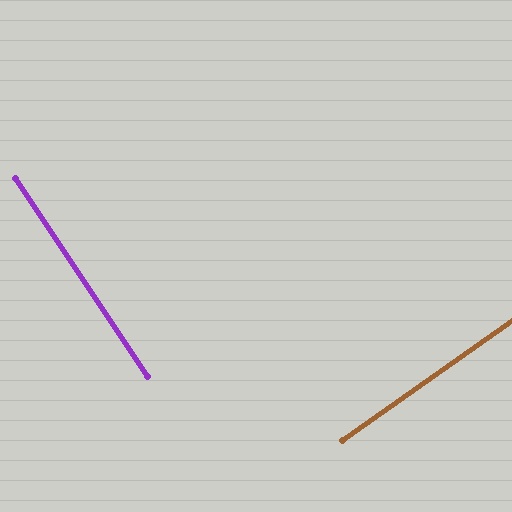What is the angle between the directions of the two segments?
Approximately 89 degrees.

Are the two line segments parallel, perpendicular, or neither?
Perpendicular — they meet at approximately 89°.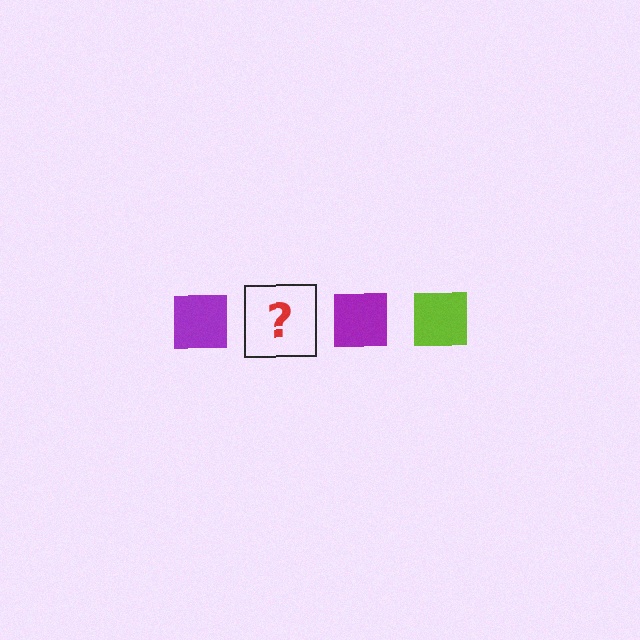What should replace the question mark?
The question mark should be replaced with a lime square.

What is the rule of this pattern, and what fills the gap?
The rule is that the pattern cycles through purple, lime squares. The gap should be filled with a lime square.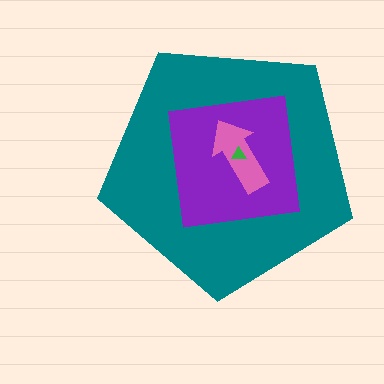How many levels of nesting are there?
4.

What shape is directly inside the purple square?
The pink arrow.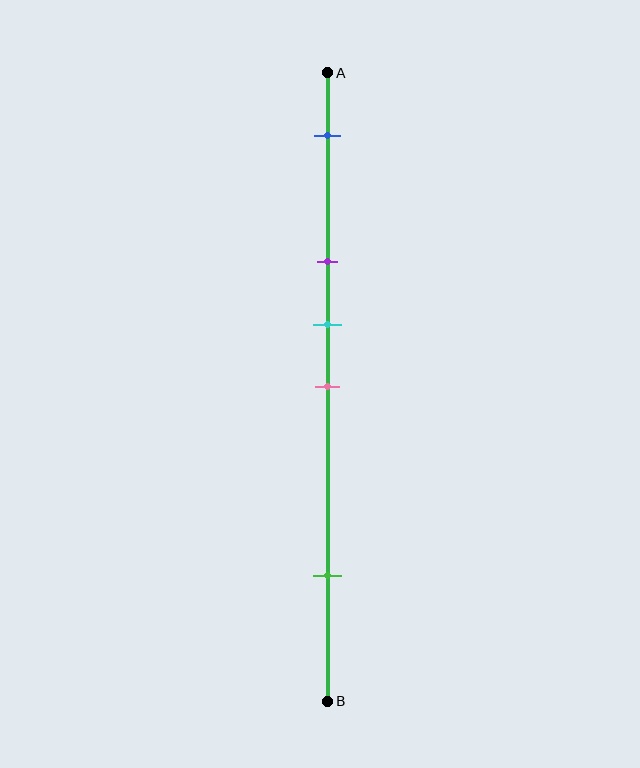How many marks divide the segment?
There are 5 marks dividing the segment.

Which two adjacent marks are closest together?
The cyan and pink marks are the closest adjacent pair.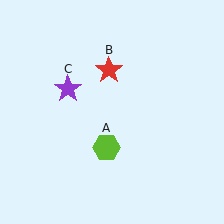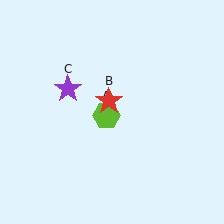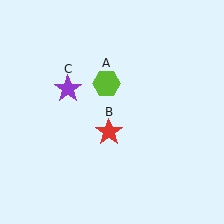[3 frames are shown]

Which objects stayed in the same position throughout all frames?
Purple star (object C) remained stationary.